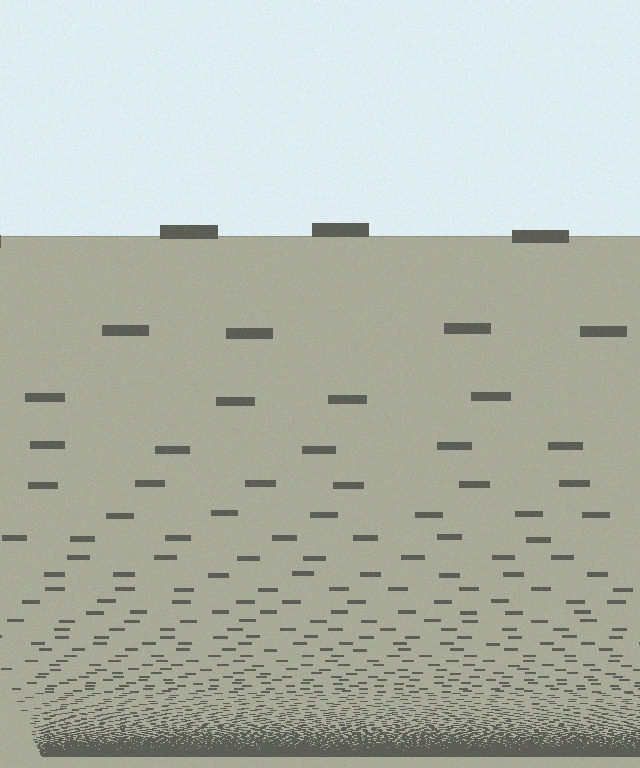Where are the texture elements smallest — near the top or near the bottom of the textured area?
Near the bottom.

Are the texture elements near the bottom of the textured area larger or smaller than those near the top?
Smaller. The gradient is inverted — elements near the bottom are smaller and denser.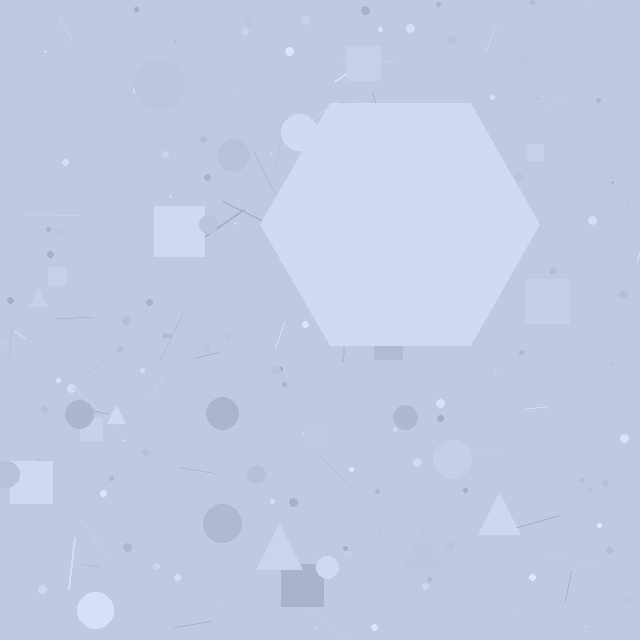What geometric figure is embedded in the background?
A hexagon is embedded in the background.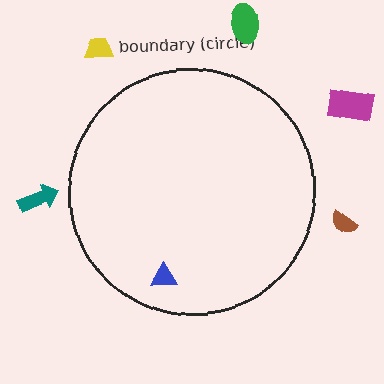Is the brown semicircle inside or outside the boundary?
Outside.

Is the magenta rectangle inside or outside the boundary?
Outside.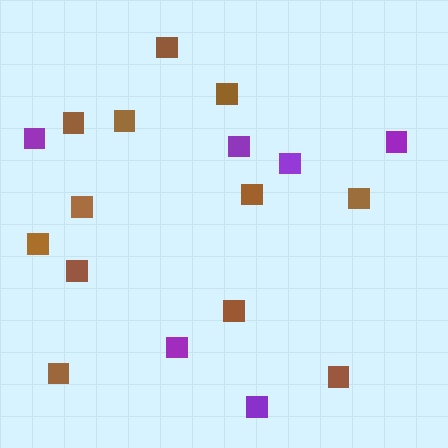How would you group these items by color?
There are 2 groups: one group of purple squares (6) and one group of brown squares (12).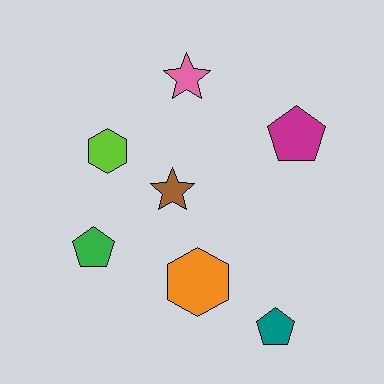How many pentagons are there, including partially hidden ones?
There are 3 pentagons.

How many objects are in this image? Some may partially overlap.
There are 7 objects.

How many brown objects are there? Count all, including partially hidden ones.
There is 1 brown object.